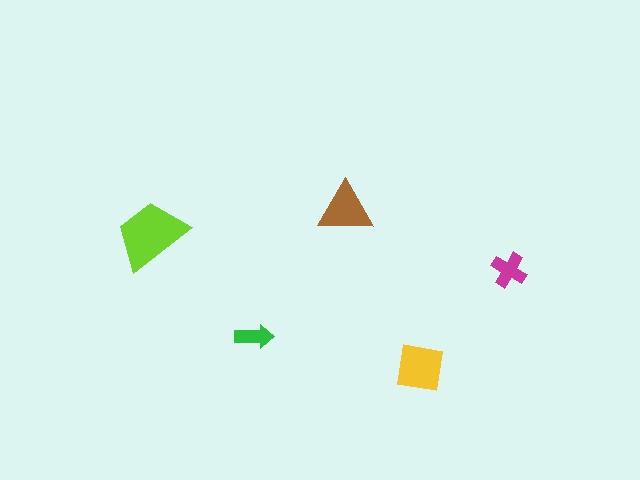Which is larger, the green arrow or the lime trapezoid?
The lime trapezoid.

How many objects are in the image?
There are 5 objects in the image.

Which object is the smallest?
The green arrow.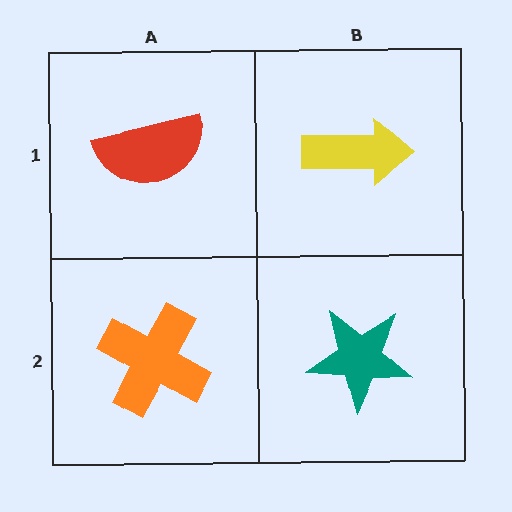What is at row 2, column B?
A teal star.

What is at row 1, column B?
A yellow arrow.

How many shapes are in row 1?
2 shapes.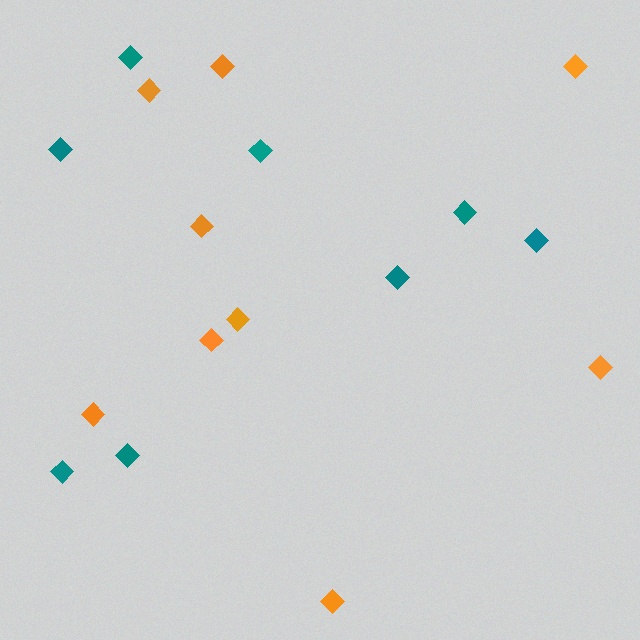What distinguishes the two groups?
There are 2 groups: one group of orange diamonds (9) and one group of teal diamonds (8).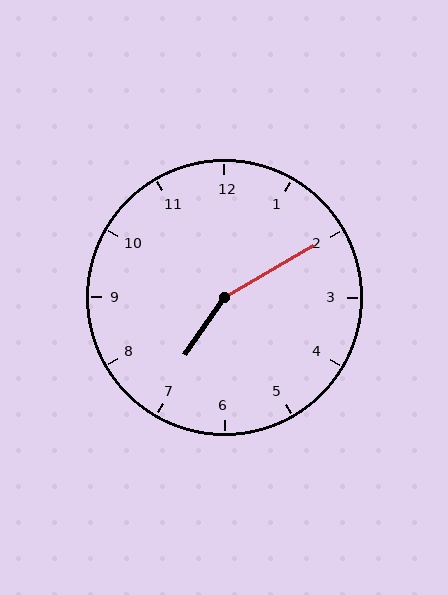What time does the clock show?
7:10.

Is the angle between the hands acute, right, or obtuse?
It is obtuse.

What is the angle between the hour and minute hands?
Approximately 155 degrees.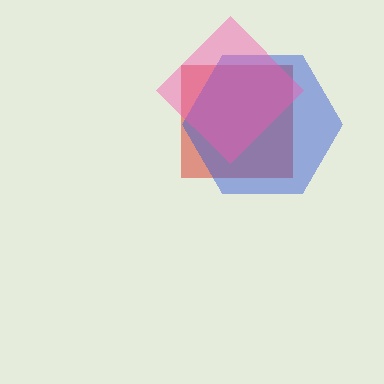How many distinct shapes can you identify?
There are 3 distinct shapes: a red square, a blue hexagon, a pink diamond.